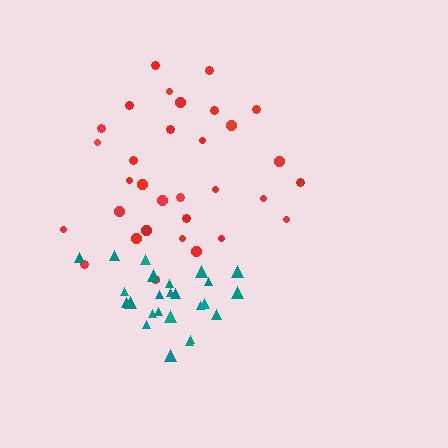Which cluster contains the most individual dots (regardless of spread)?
Red (32).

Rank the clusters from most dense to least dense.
teal, red.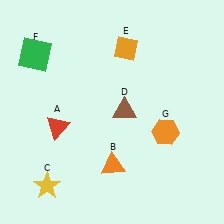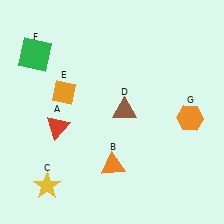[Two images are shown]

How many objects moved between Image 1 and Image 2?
2 objects moved between the two images.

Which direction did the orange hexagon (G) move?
The orange hexagon (G) moved right.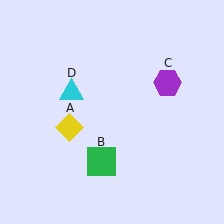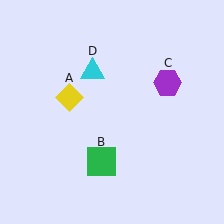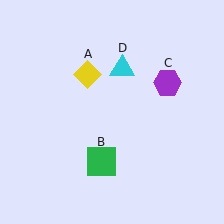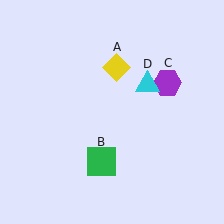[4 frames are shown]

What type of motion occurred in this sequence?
The yellow diamond (object A), cyan triangle (object D) rotated clockwise around the center of the scene.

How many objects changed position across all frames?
2 objects changed position: yellow diamond (object A), cyan triangle (object D).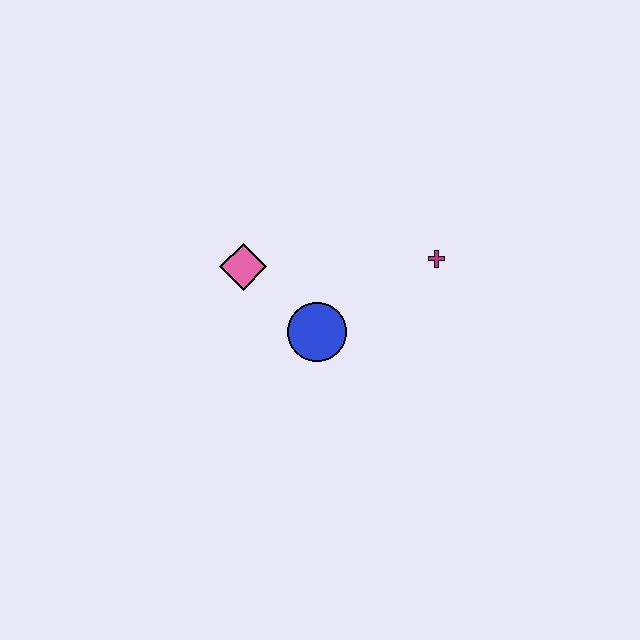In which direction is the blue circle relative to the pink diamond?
The blue circle is to the right of the pink diamond.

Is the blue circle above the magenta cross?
No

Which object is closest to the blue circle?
The pink diamond is closest to the blue circle.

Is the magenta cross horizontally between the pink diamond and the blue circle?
No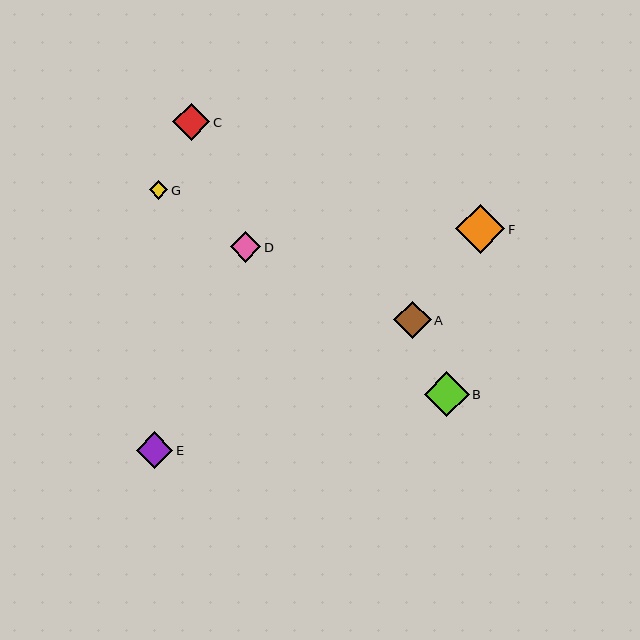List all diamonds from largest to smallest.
From largest to smallest: F, B, A, C, E, D, G.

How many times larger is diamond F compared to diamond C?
Diamond F is approximately 1.3 times the size of diamond C.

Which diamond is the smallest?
Diamond G is the smallest with a size of approximately 18 pixels.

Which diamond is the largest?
Diamond F is the largest with a size of approximately 49 pixels.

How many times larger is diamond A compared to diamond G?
Diamond A is approximately 2.1 times the size of diamond G.